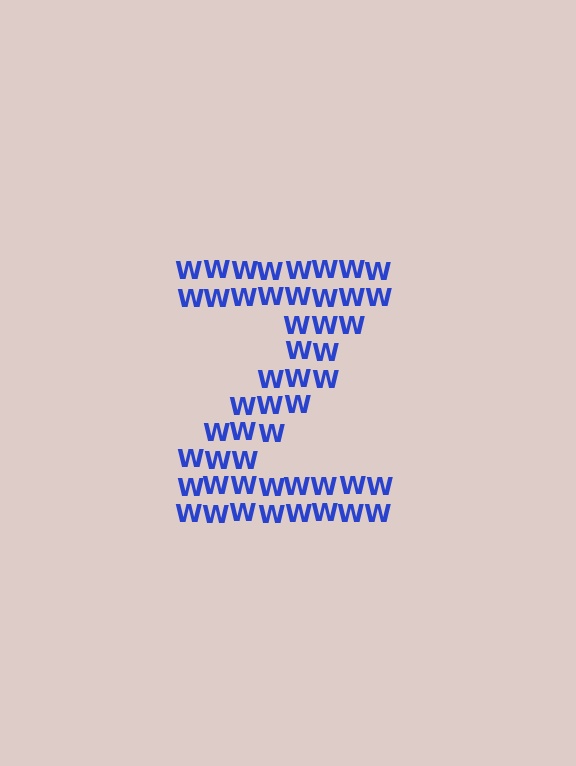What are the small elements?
The small elements are letter W's.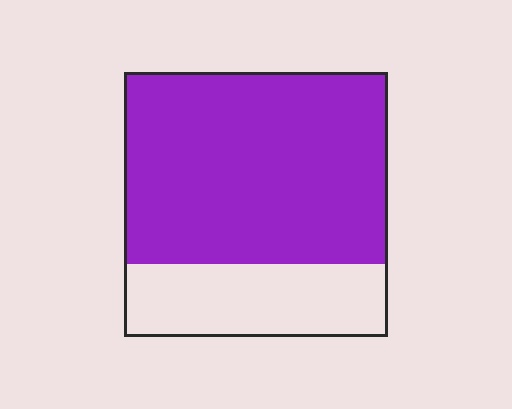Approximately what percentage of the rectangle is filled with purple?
Approximately 70%.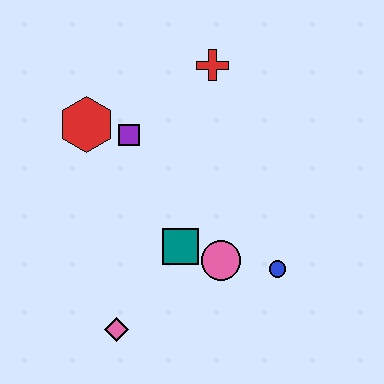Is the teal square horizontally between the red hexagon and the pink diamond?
No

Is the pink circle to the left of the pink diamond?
No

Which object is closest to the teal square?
The pink circle is closest to the teal square.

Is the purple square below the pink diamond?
No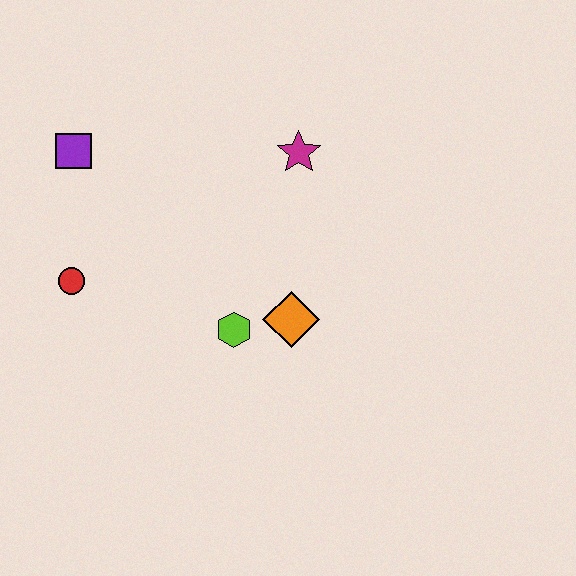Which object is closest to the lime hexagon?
The orange diamond is closest to the lime hexagon.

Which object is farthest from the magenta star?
The red circle is farthest from the magenta star.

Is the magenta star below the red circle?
No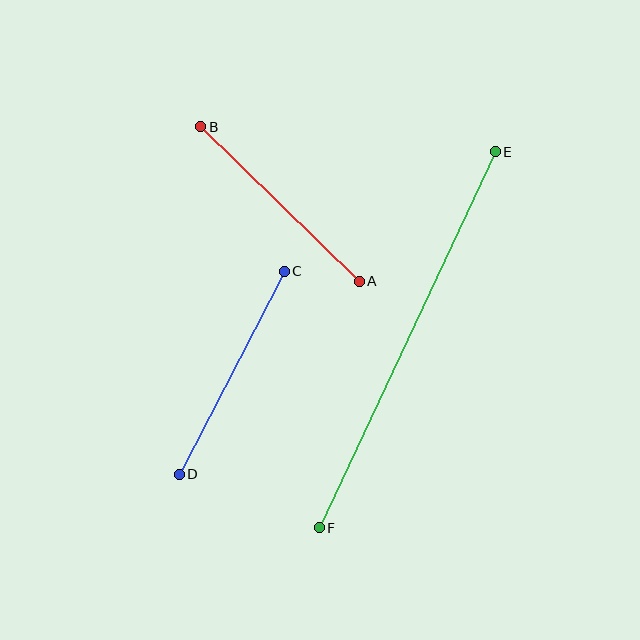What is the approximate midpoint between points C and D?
The midpoint is at approximately (232, 373) pixels.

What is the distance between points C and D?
The distance is approximately 229 pixels.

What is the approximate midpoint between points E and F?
The midpoint is at approximately (407, 340) pixels.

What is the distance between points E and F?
The distance is approximately 415 pixels.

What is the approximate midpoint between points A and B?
The midpoint is at approximately (280, 204) pixels.